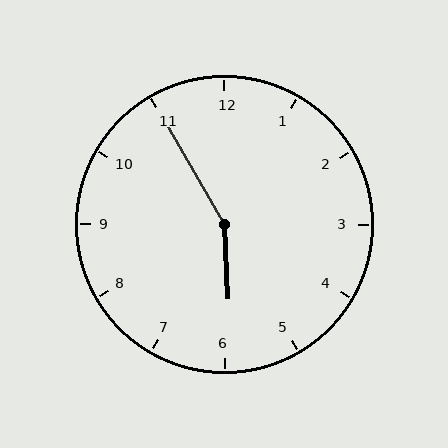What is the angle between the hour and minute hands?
Approximately 152 degrees.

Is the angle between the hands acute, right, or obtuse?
It is obtuse.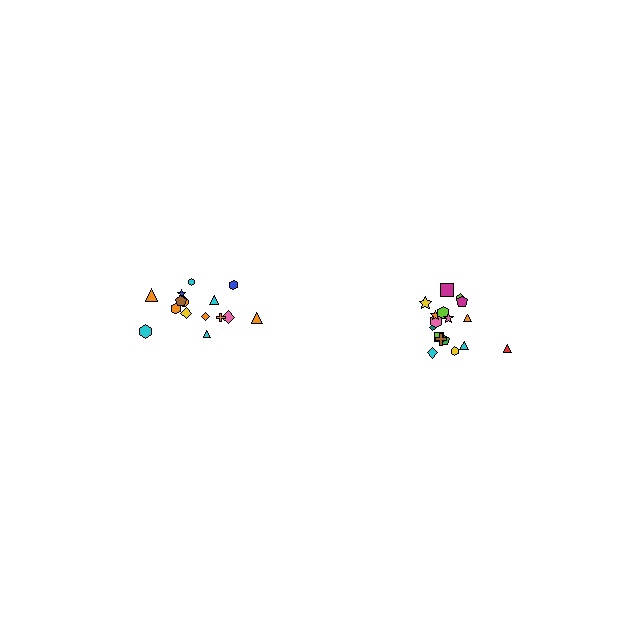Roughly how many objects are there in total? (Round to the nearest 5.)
Roughly 35 objects in total.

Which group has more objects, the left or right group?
The right group.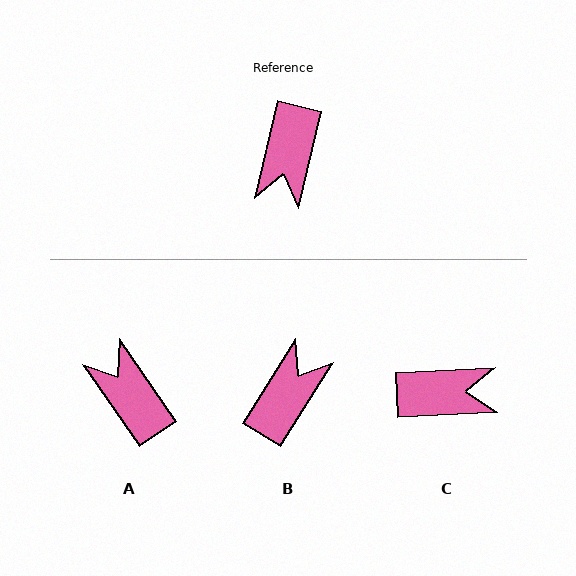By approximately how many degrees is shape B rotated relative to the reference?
Approximately 161 degrees counter-clockwise.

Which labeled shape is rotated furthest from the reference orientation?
B, about 161 degrees away.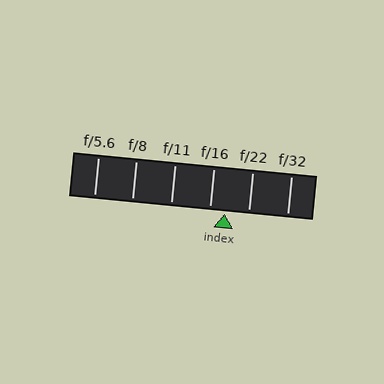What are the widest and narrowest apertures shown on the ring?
The widest aperture shown is f/5.6 and the narrowest is f/32.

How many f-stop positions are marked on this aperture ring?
There are 6 f-stop positions marked.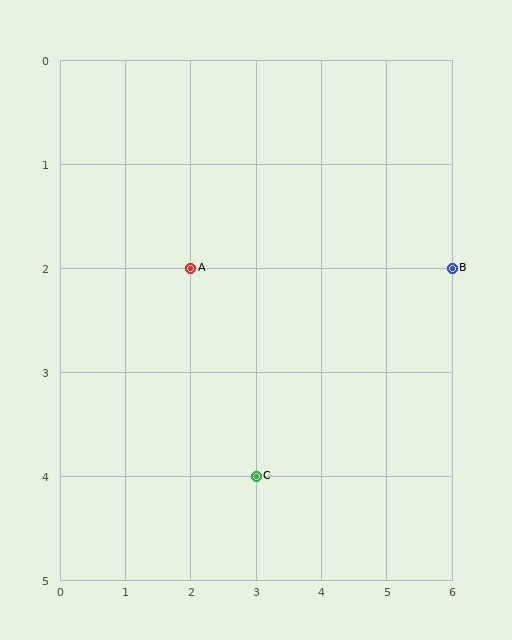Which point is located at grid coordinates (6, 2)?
Point B is at (6, 2).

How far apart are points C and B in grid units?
Points C and B are 3 columns and 2 rows apart (about 3.6 grid units diagonally).